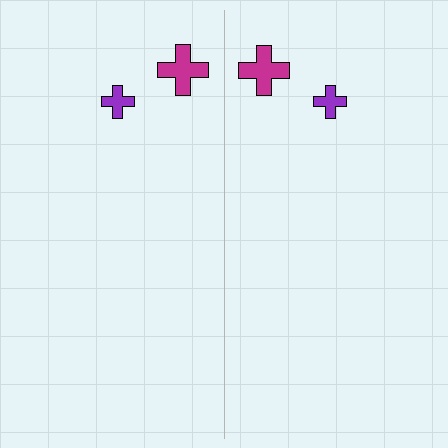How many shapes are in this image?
There are 4 shapes in this image.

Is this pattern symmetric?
Yes, this pattern has bilateral (reflection) symmetry.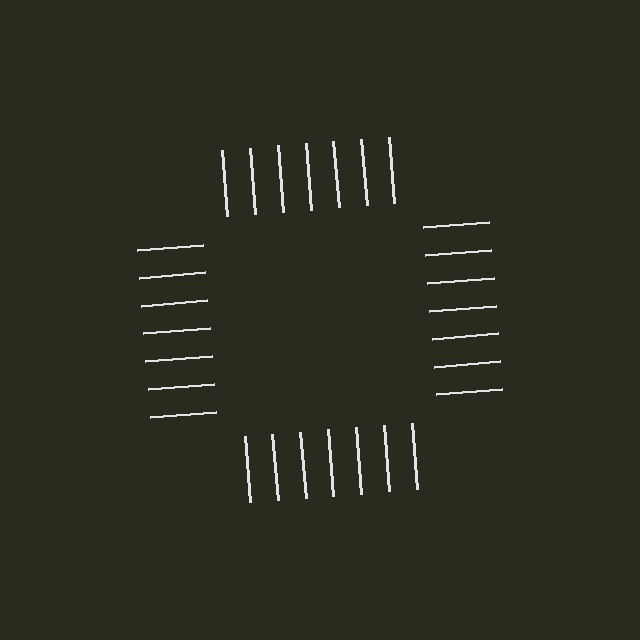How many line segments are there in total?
28 — 7 along each of the 4 edges.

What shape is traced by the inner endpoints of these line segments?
An illusory square — the line segments terminate on its edges but no continuous stroke is drawn.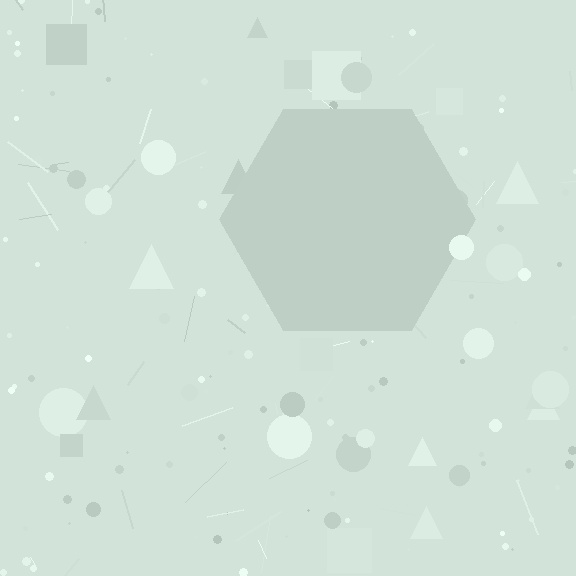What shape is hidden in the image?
A hexagon is hidden in the image.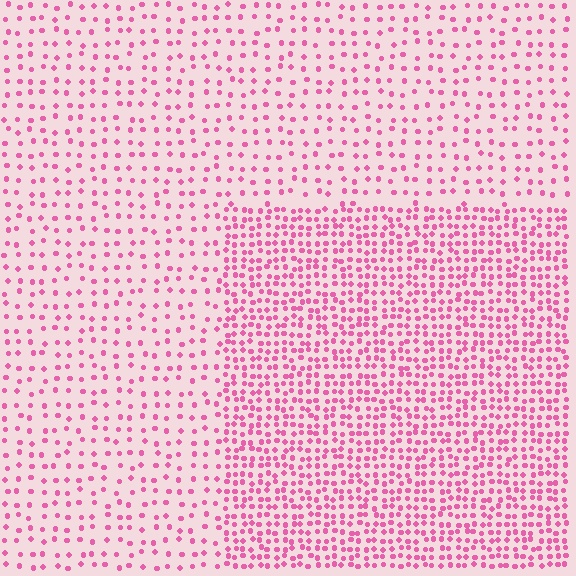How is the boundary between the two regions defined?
The boundary is defined by a change in element density (approximately 2.3x ratio). All elements are the same color, size, and shape.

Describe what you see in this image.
The image contains small pink elements arranged at two different densities. A rectangle-shaped region is visible where the elements are more densely packed than the surrounding area.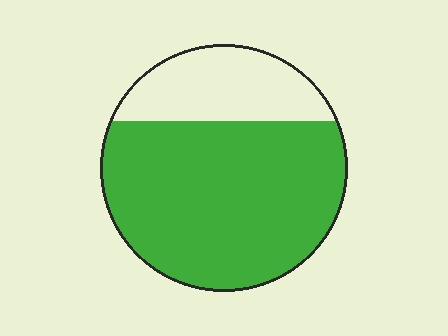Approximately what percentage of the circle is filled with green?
Approximately 75%.